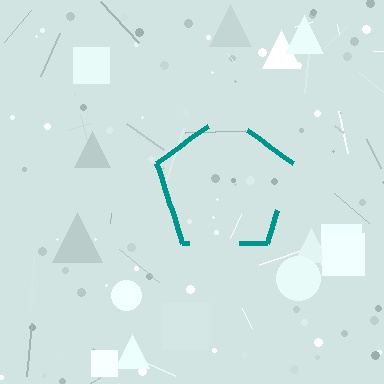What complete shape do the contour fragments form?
The contour fragments form a pentagon.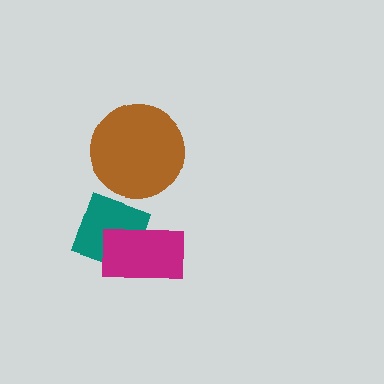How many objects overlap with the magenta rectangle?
1 object overlaps with the magenta rectangle.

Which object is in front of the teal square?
The magenta rectangle is in front of the teal square.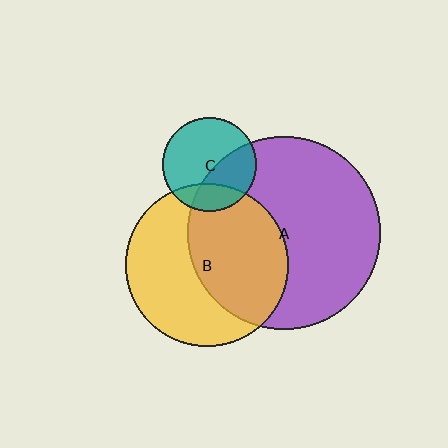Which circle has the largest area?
Circle A (purple).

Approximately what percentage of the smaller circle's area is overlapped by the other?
Approximately 40%.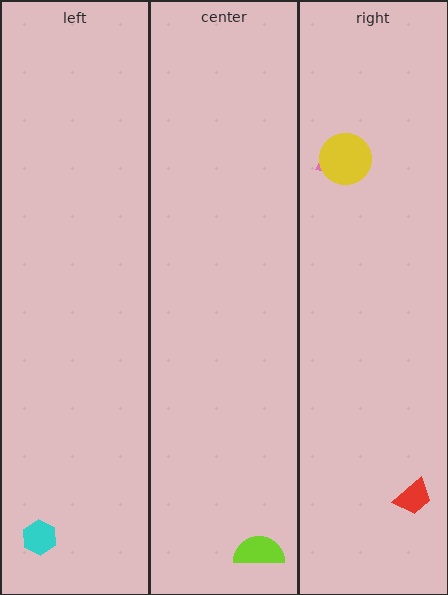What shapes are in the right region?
The pink arrow, the red trapezoid, the yellow circle.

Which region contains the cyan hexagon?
The left region.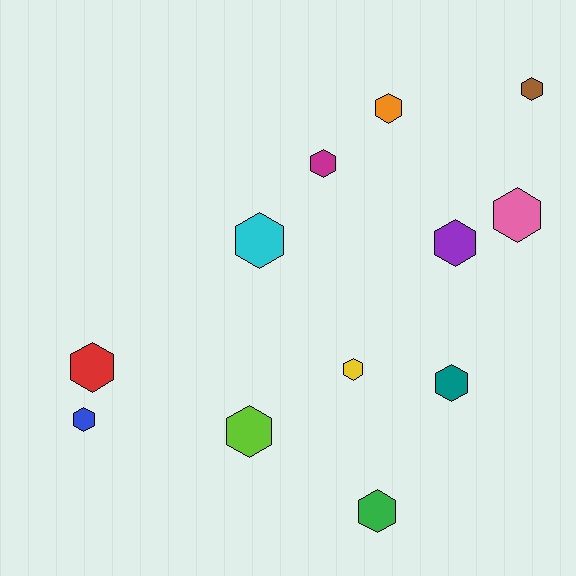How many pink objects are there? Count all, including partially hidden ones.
There is 1 pink object.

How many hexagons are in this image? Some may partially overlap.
There are 12 hexagons.